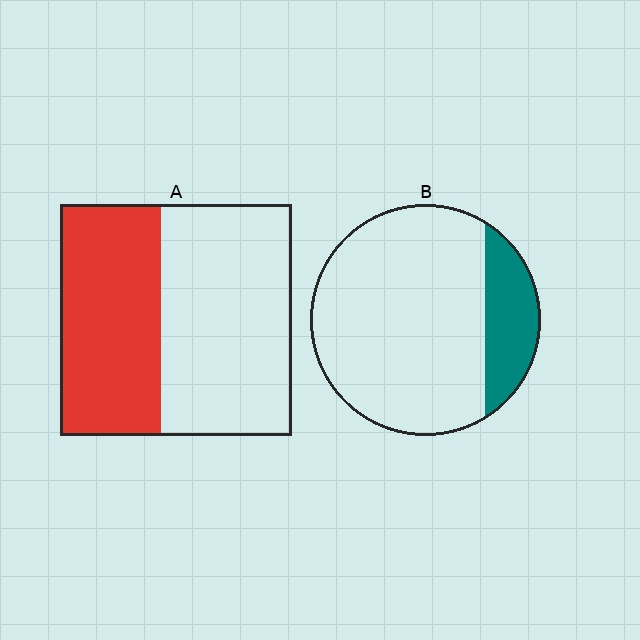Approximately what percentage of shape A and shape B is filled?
A is approximately 45% and B is approximately 20%.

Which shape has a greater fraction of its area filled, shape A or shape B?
Shape A.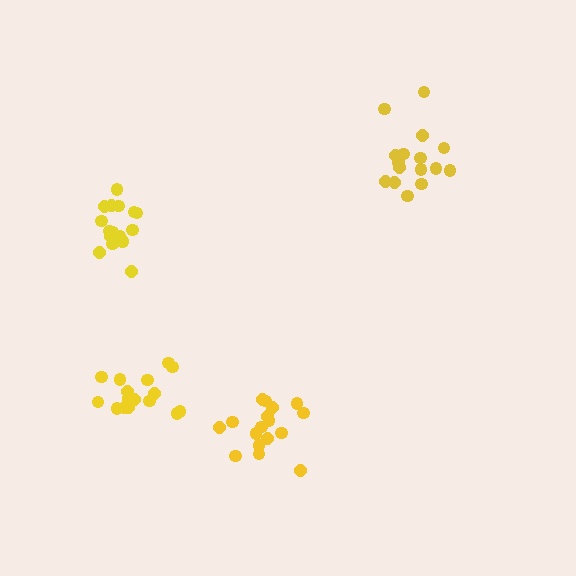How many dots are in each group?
Group 1: 17 dots, Group 2: 16 dots, Group 3: 18 dots, Group 4: 16 dots (67 total).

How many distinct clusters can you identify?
There are 4 distinct clusters.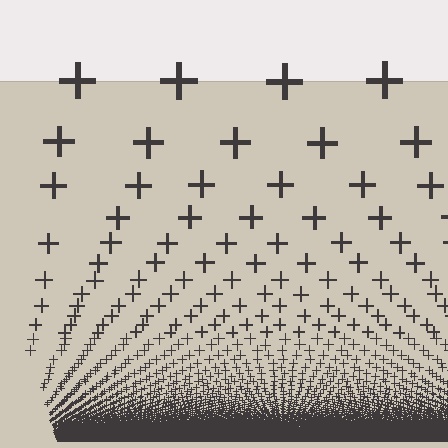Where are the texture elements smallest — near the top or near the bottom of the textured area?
Near the bottom.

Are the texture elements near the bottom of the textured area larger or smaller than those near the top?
Smaller. The gradient is inverted — elements near the bottom are smaller and denser.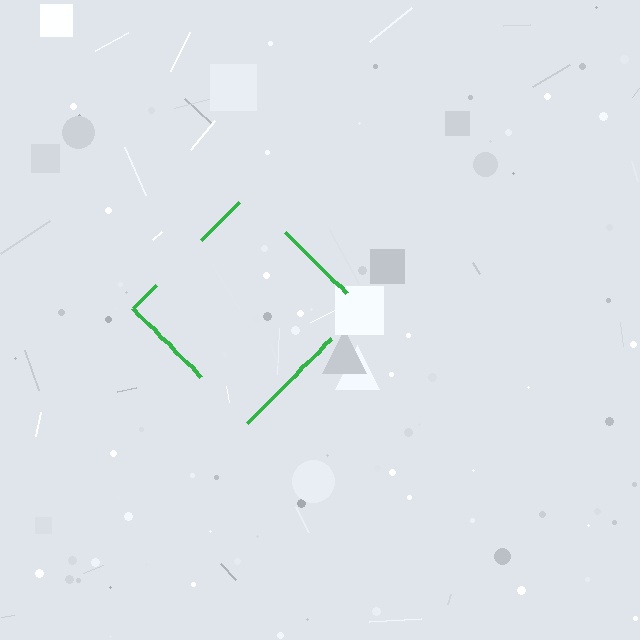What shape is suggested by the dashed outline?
The dashed outline suggests a diamond.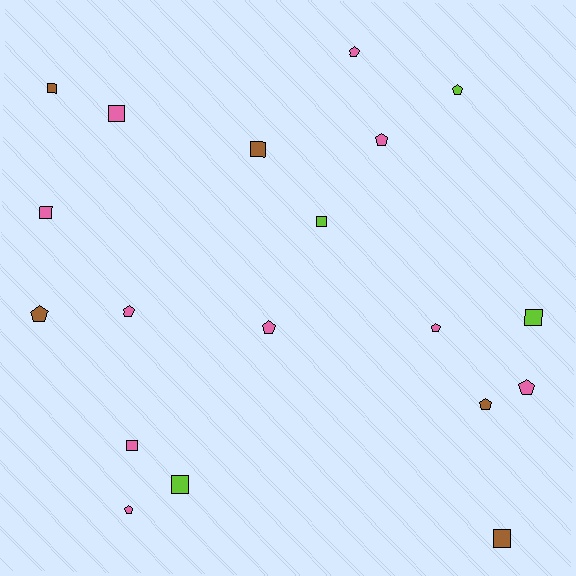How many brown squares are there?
There are 3 brown squares.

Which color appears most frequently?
Pink, with 10 objects.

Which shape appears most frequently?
Pentagon, with 10 objects.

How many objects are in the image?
There are 19 objects.